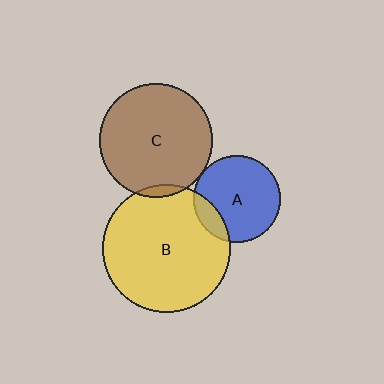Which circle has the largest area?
Circle B (yellow).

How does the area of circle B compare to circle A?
Approximately 2.2 times.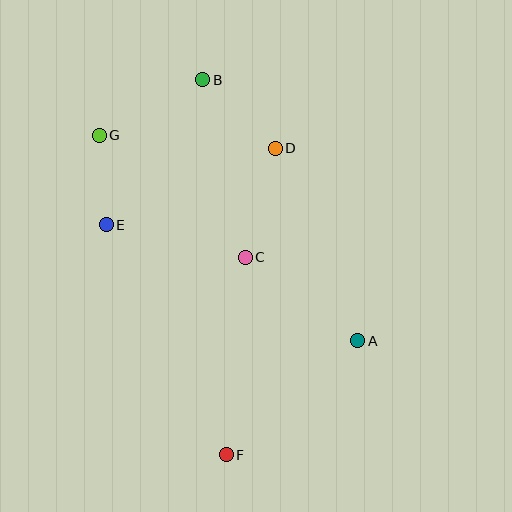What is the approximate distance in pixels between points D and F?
The distance between D and F is approximately 311 pixels.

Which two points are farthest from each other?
Points B and F are farthest from each other.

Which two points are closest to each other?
Points E and G are closest to each other.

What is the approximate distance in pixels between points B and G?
The distance between B and G is approximately 117 pixels.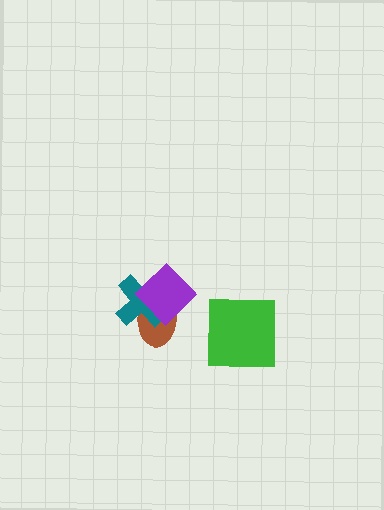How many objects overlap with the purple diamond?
2 objects overlap with the purple diamond.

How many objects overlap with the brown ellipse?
2 objects overlap with the brown ellipse.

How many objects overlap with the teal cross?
2 objects overlap with the teal cross.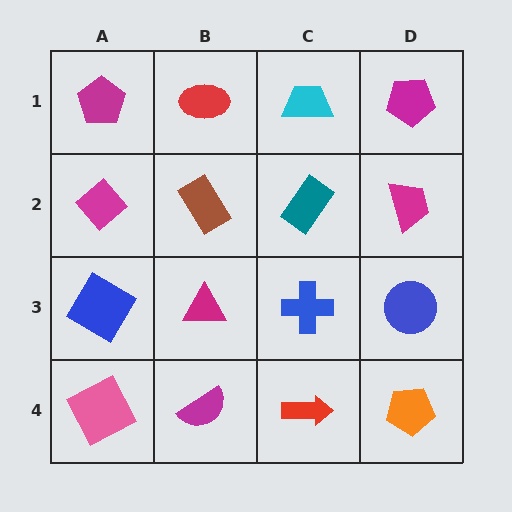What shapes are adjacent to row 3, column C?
A teal rectangle (row 2, column C), a red arrow (row 4, column C), a magenta triangle (row 3, column B), a blue circle (row 3, column D).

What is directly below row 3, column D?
An orange pentagon.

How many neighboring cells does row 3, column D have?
3.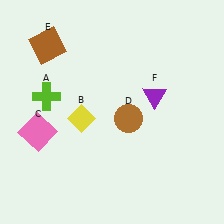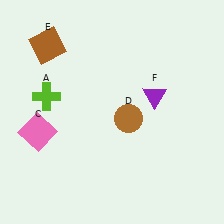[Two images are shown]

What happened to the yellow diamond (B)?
The yellow diamond (B) was removed in Image 2. It was in the bottom-left area of Image 1.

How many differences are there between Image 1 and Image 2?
There is 1 difference between the two images.